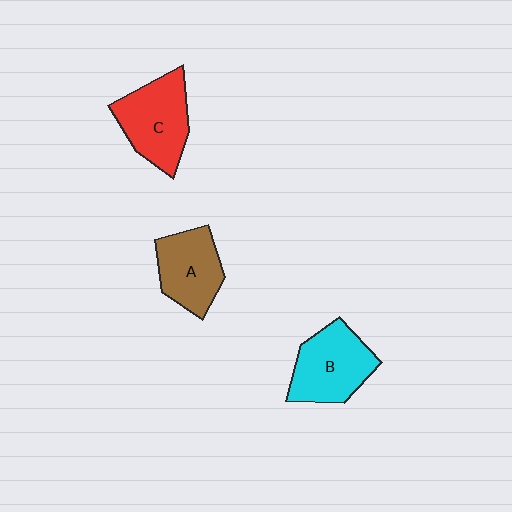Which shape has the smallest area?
Shape A (brown).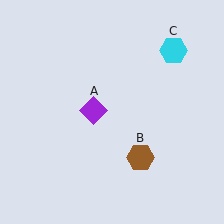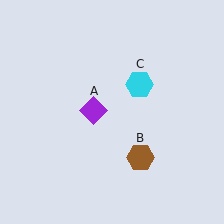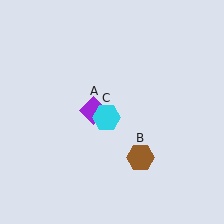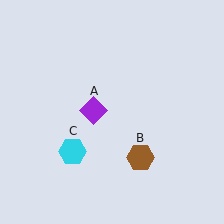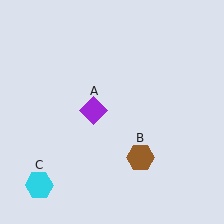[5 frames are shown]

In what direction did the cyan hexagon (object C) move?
The cyan hexagon (object C) moved down and to the left.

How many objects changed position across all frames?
1 object changed position: cyan hexagon (object C).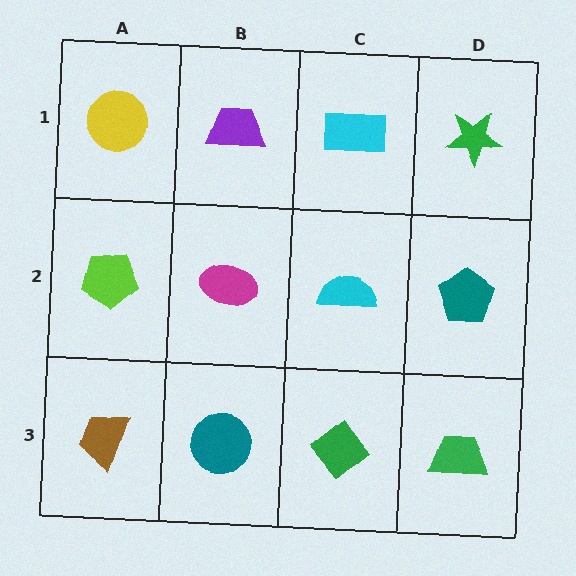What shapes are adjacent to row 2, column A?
A yellow circle (row 1, column A), a brown trapezoid (row 3, column A), a magenta ellipse (row 2, column B).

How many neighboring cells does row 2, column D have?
3.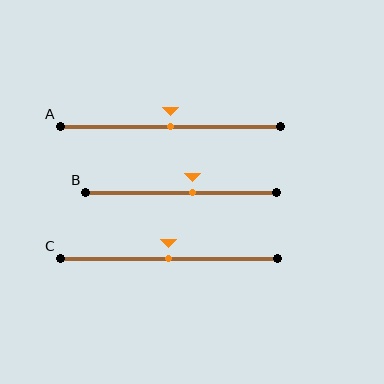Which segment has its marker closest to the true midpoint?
Segment A has its marker closest to the true midpoint.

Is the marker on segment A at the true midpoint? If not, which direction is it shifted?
Yes, the marker on segment A is at the true midpoint.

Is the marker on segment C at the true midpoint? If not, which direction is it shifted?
Yes, the marker on segment C is at the true midpoint.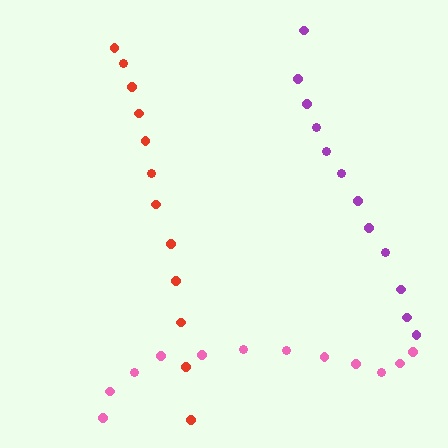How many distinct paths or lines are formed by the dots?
There are 3 distinct paths.